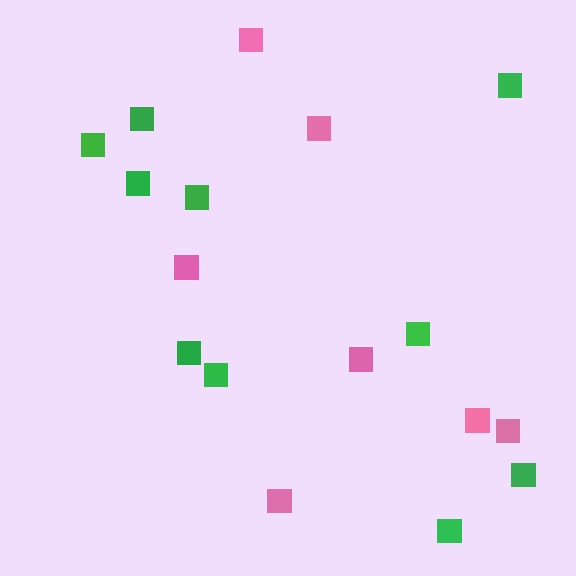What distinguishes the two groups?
There are 2 groups: one group of green squares (10) and one group of pink squares (7).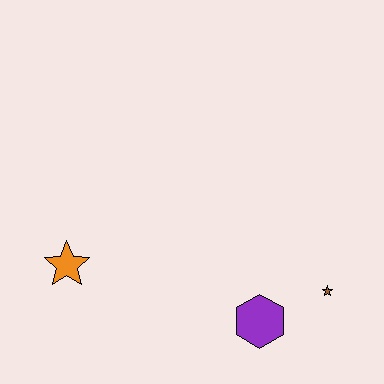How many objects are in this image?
There are 3 objects.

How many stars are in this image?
There are 2 stars.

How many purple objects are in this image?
There is 1 purple object.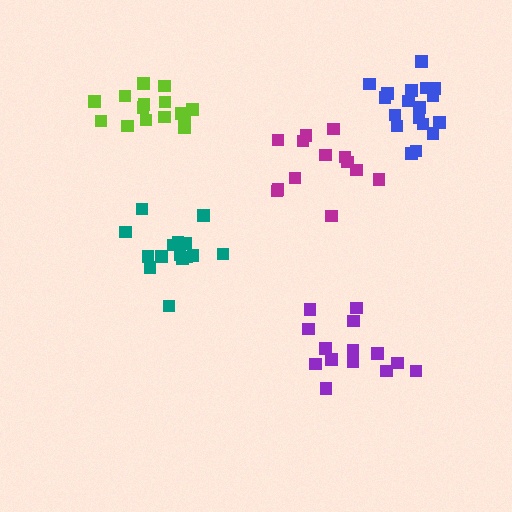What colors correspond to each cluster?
The clusters are colored: blue, purple, teal, magenta, lime.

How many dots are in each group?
Group 1: 18 dots, Group 2: 14 dots, Group 3: 16 dots, Group 4: 13 dots, Group 5: 15 dots (76 total).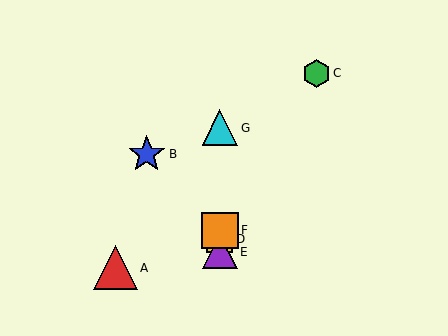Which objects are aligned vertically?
Objects D, E, F, G are aligned vertically.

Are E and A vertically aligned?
No, E is at x≈220 and A is at x≈115.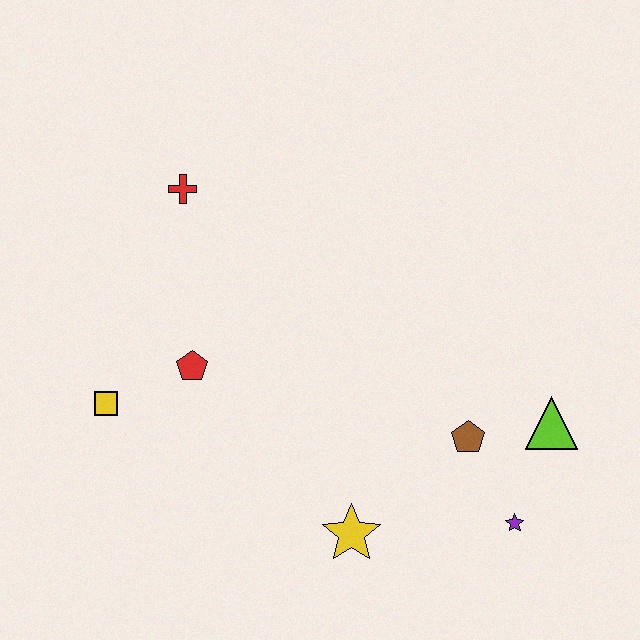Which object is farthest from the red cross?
The purple star is farthest from the red cross.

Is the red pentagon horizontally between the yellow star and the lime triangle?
No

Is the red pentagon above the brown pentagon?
Yes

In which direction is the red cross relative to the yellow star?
The red cross is above the yellow star.